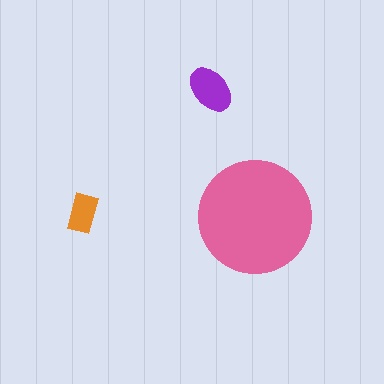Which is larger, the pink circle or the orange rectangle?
The pink circle.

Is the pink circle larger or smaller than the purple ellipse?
Larger.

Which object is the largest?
The pink circle.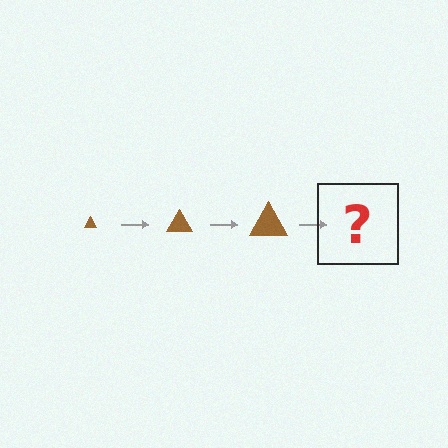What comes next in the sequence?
The next element should be a brown triangle, larger than the previous one.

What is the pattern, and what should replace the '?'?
The pattern is that the triangle gets progressively larger each step. The '?' should be a brown triangle, larger than the previous one.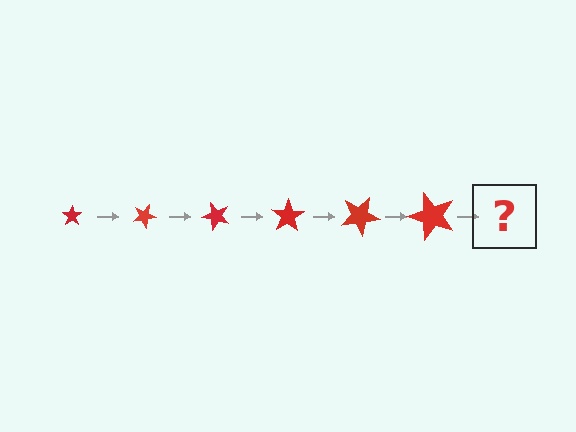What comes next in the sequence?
The next element should be a star, larger than the previous one and rotated 150 degrees from the start.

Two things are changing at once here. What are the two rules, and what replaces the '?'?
The two rules are that the star grows larger each step and it rotates 25 degrees each step. The '?' should be a star, larger than the previous one and rotated 150 degrees from the start.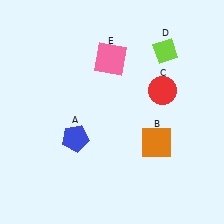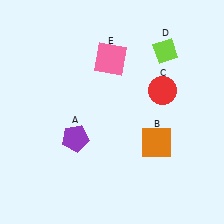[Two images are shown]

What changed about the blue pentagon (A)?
In Image 1, A is blue. In Image 2, it changed to purple.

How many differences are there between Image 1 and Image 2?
There is 1 difference between the two images.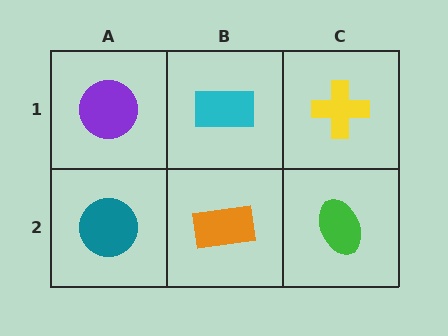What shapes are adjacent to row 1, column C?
A green ellipse (row 2, column C), a cyan rectangle (row 1, column B).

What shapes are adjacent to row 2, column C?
A yellow cross (row 1, column C), an orange rectangle (row 2, column B).